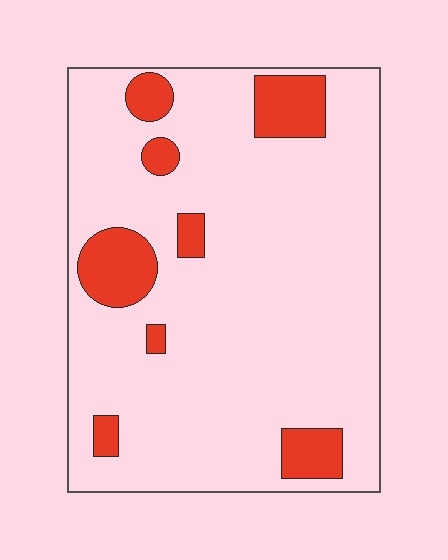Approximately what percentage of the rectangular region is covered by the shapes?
Approximately 15%.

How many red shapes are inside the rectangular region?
8.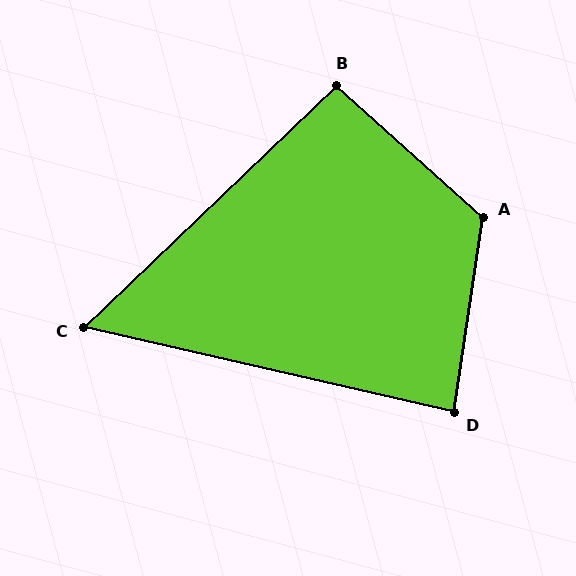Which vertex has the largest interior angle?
A, at approximately 123 degrees.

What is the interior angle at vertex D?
Approximately 86 degrees (approximately right).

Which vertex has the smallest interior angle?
C, at approximately 57 degrees.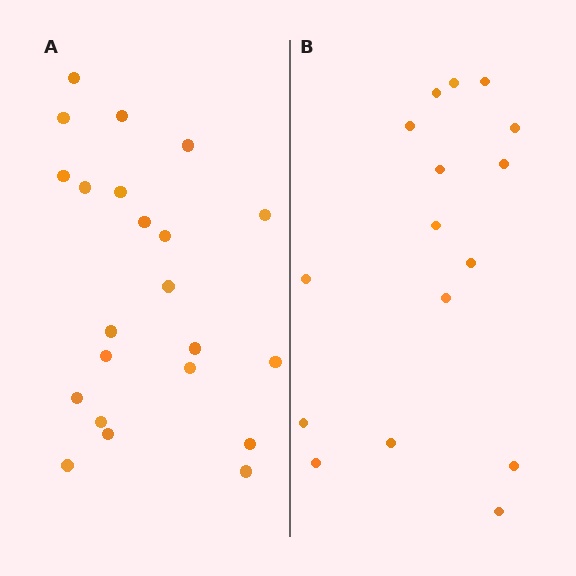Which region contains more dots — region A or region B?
Region A (the left region) has more dots.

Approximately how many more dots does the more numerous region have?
Region A has about 6 more dots than region B.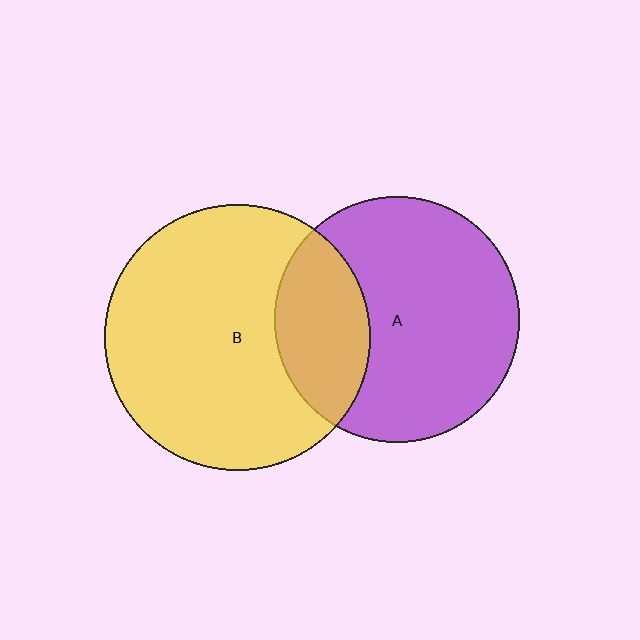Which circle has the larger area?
Circle B (yellow).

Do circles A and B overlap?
Yes.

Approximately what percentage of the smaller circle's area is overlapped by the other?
Approximately 30%.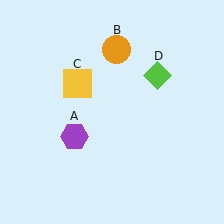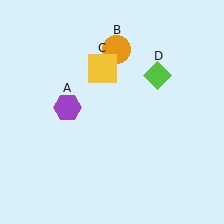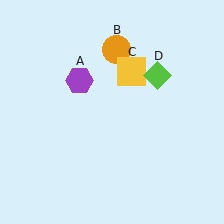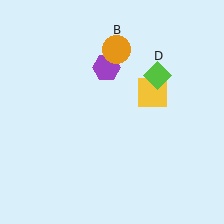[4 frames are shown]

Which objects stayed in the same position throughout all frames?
Orange circle (object B) and lime diamond (object D) remained stationary.